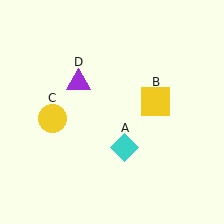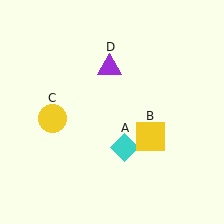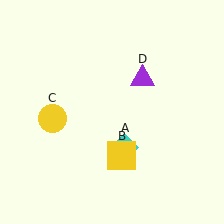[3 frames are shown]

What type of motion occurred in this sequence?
The yellow square (object B), purple triangle (object D) rotated clockwise around the center of the scene.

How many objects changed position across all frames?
2 objects changed position: yellow square (object B), purple triangle (object D).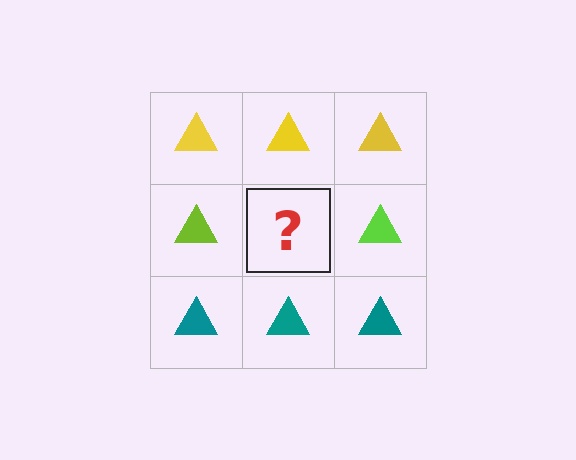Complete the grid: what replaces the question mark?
The question mark should be replaced with a lime triangle.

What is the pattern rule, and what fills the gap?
The rule is that each row has a consistent color. The gap should be filled with a lime triangle.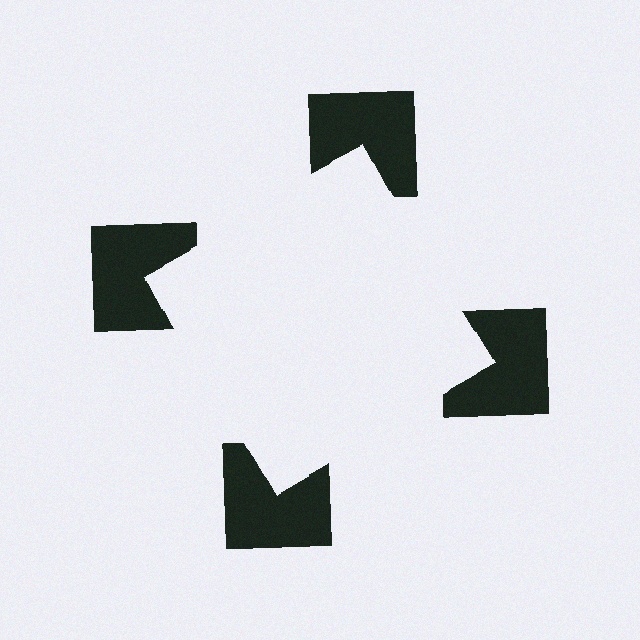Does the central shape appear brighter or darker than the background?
It typically appears slightly brighter than the background, even though no actual brightness change is drawn.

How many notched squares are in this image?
There are 4 — one at each vertex of the illusory square.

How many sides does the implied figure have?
4 sides.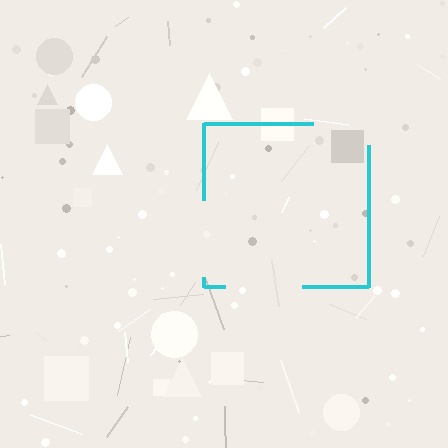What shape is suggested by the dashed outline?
The dashed outline suggests a square.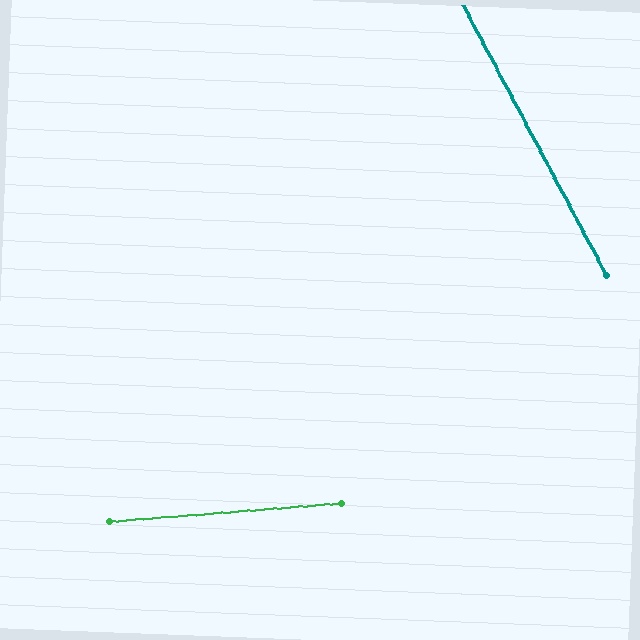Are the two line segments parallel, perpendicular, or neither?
Neither parallel nor perpendicular — they differ by about 67°.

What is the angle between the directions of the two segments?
Approximately 67 degrees.